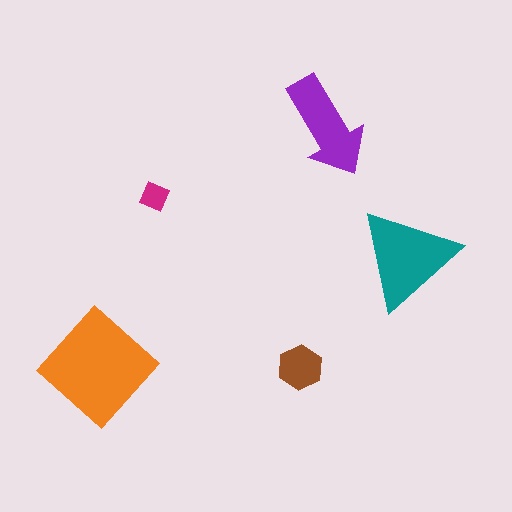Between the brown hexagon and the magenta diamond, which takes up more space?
The brown hexagon.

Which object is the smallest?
The magenta diamond.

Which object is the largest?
The orange diamond.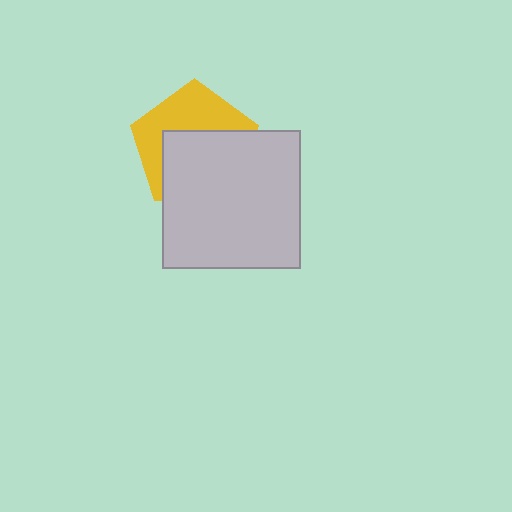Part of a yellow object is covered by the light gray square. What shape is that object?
It is a pentagon.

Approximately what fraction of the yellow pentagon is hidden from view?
Roughly 55% of the yellow pentagon is hidden behind the light gray square.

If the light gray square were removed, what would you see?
You would see the complete yellow pentagon.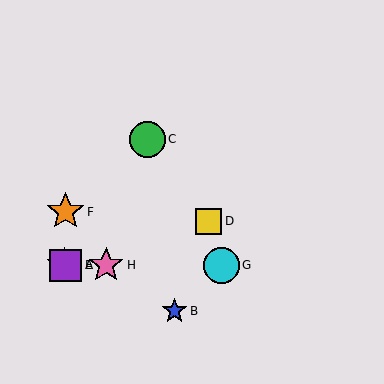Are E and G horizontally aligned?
Yes, both are at y≈265.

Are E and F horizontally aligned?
No, E is at y≈265 and F is at y≈212.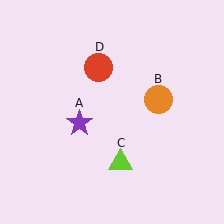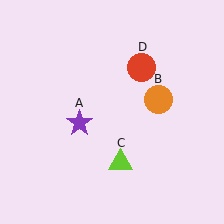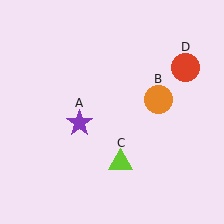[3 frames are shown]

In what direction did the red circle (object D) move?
The red circle (object D) moved right.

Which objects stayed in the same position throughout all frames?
Purple star (object A) and orange circle (object B) and lime triangle (object C) remained stationary.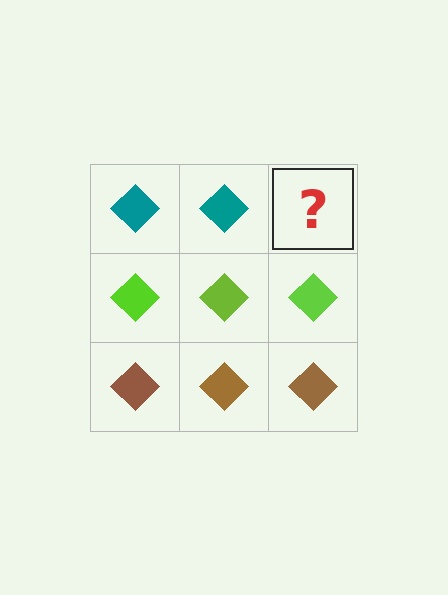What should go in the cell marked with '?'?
The missing cell should contain a teal diamond.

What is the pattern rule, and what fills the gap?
The rule is that each row has a consistent color. The gap should be filled with a teal diamond.